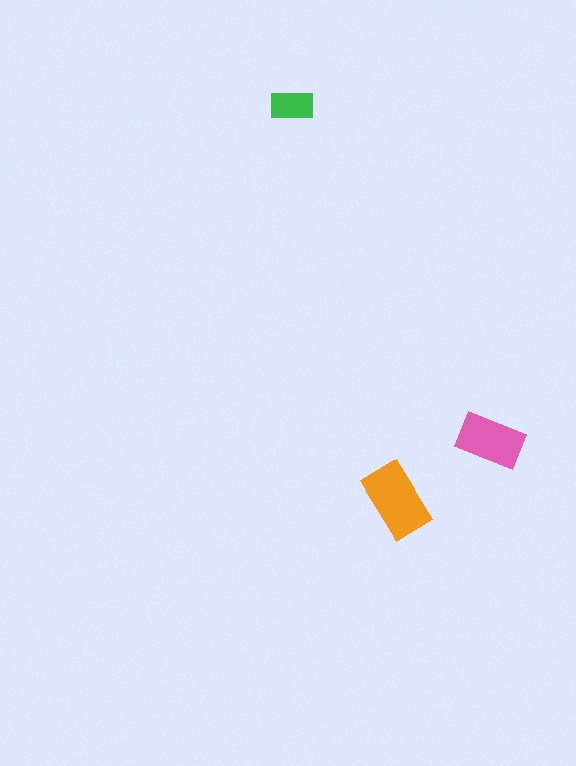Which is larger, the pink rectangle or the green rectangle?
The pink one.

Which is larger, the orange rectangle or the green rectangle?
The orange one.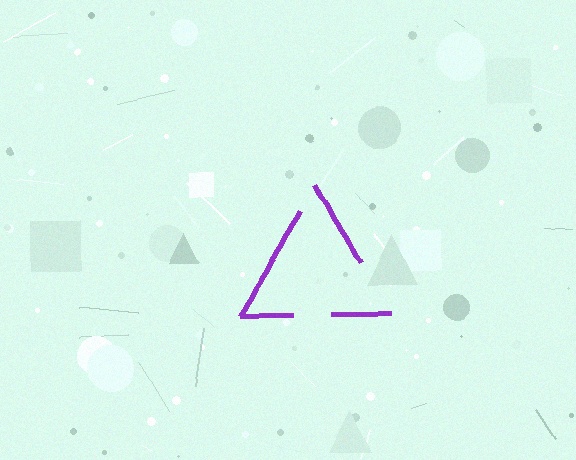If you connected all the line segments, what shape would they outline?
They would outline a triangle.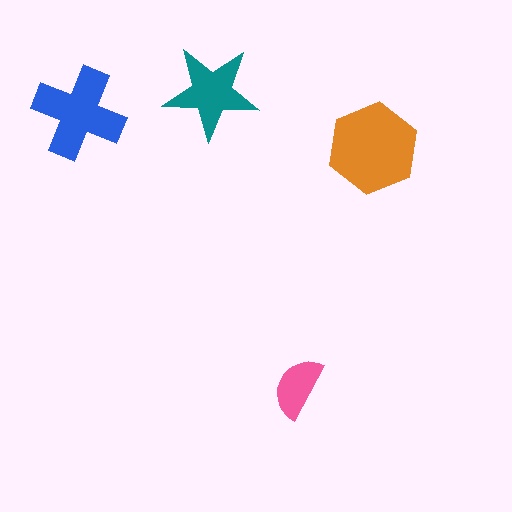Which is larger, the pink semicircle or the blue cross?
The blue cross.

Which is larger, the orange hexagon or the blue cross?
The orange hexagon.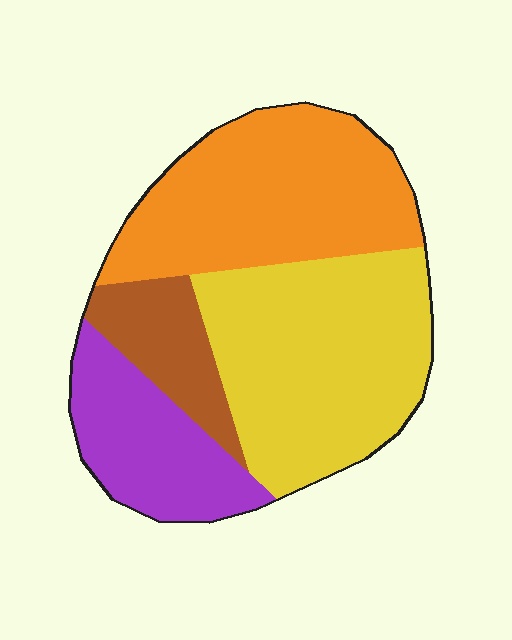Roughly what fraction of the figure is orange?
Orange covers 33% of the figure.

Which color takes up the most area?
Yellow, at roughly 35%.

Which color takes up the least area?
Brown, at roughly 10%.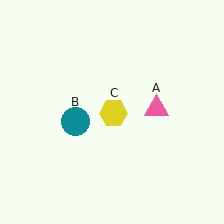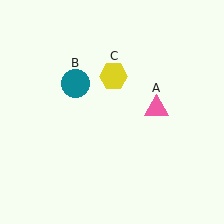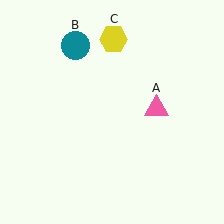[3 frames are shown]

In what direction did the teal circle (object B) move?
The teal circle (object B) moved up.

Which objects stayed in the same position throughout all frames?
Pink triangle (object A) remained stationary.